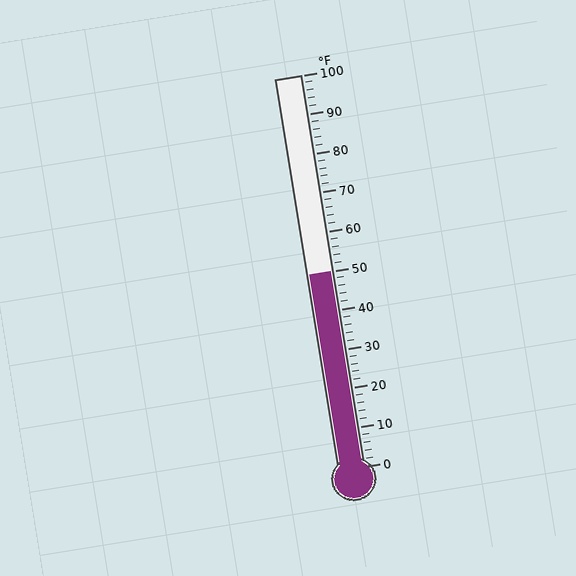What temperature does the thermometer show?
The thermometer shows approximately 50°F.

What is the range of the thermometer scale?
The thermometer scale ranges from 0°F to 100°F.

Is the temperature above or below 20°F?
The temperature is above 20°F.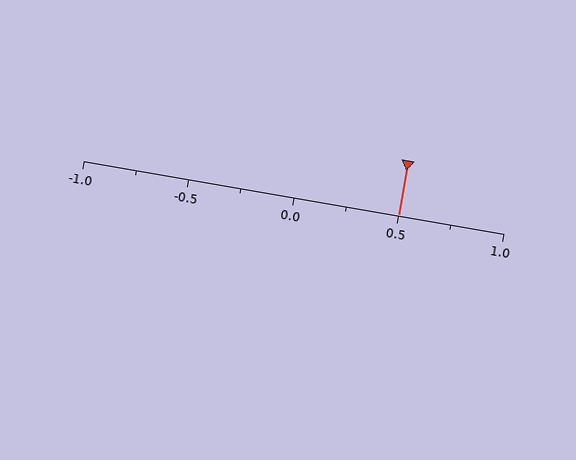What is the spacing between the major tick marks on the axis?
The major ticks are spaced 0.5 apart.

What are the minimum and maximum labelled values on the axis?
The axis runs from -1.0 to 1.0.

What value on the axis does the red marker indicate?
The marker indicates approximately 0.5.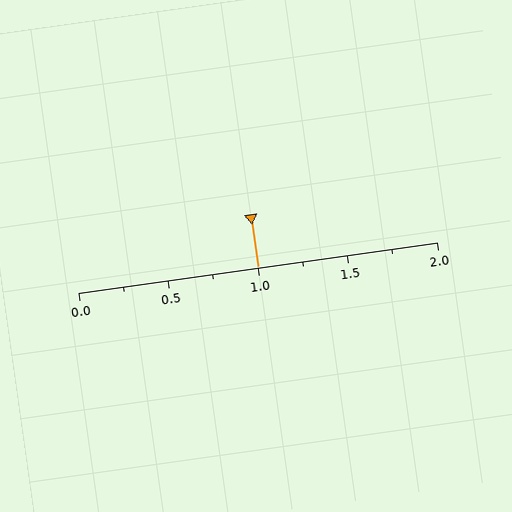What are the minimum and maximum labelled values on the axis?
The axis runs from 0.0 to 2.0.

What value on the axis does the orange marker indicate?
The marker indicates approximately 1.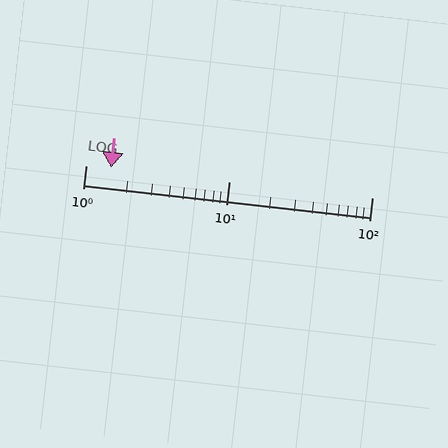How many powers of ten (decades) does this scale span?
The scale spans 2 decades, from 1 to 100.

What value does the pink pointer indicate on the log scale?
The pointer indicates approximately 1.5.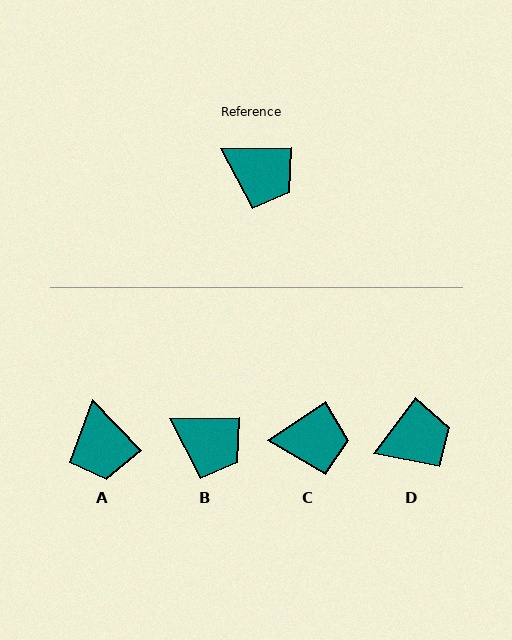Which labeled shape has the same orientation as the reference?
B.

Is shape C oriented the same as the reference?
No, it is off by about 33 degrees.